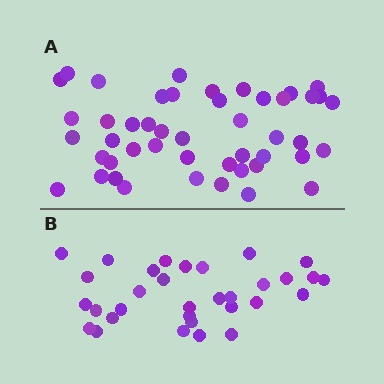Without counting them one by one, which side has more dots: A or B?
Region A (the top region) has more dots.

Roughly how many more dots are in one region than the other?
Region A has approximately 15 more dots than region B.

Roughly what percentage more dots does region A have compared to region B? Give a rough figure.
About 45% more.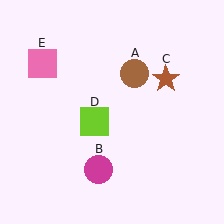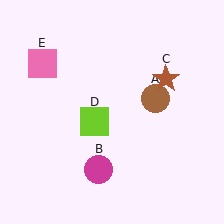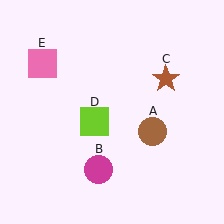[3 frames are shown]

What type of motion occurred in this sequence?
The brown circle (object A) rotated clockwise around the center of the scene.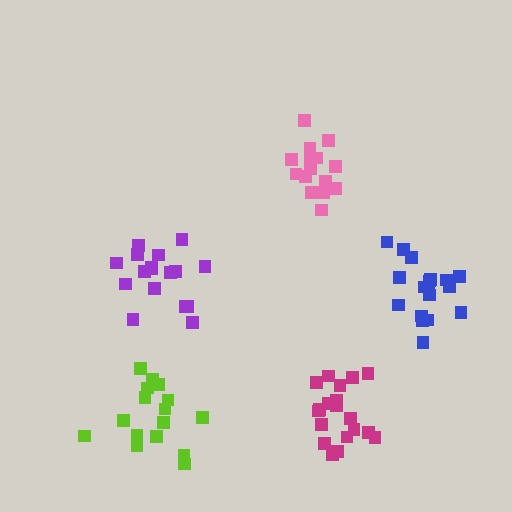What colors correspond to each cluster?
The clusters are colored: purple, pink, blue, lime, magenta.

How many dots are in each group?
Group 1: 17 dots, Group 2: 16 dots, Group 3: 18 dots, Group 4: 16 dots, Group 5: 19 dots (86 total).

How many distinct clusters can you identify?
There are 5 distinct clusters.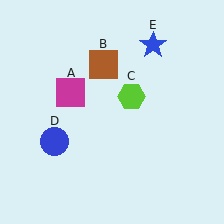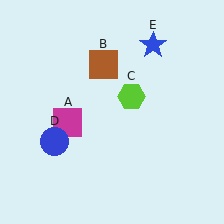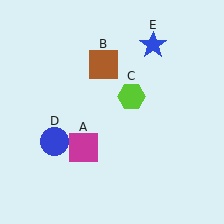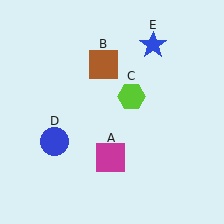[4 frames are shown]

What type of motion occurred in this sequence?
The magenta square (object A) rotated counterclockwise around the center of the scene.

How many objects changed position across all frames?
1 object changed position: magenta square (object A).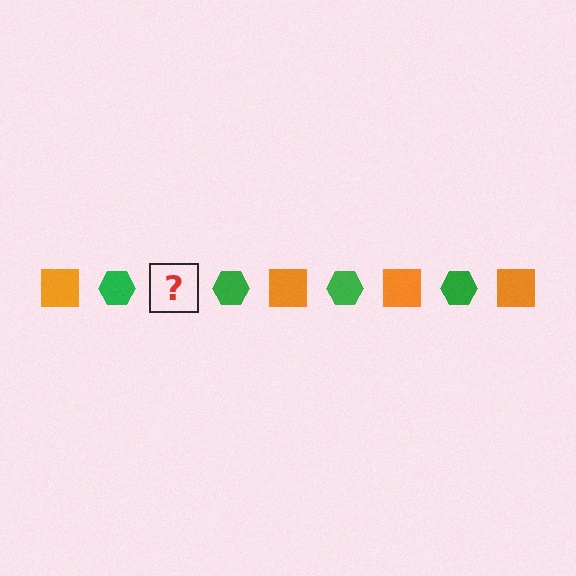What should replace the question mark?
The question mark should be replaced with an orange square.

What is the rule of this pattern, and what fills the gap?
The rule is that the pattern alternates between orange square and green hexagon. The gap should be filled with an orange square.